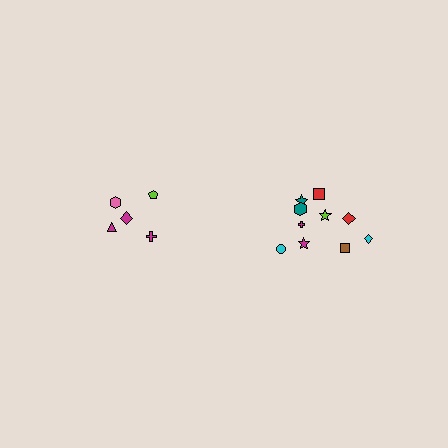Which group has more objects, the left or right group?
The right group.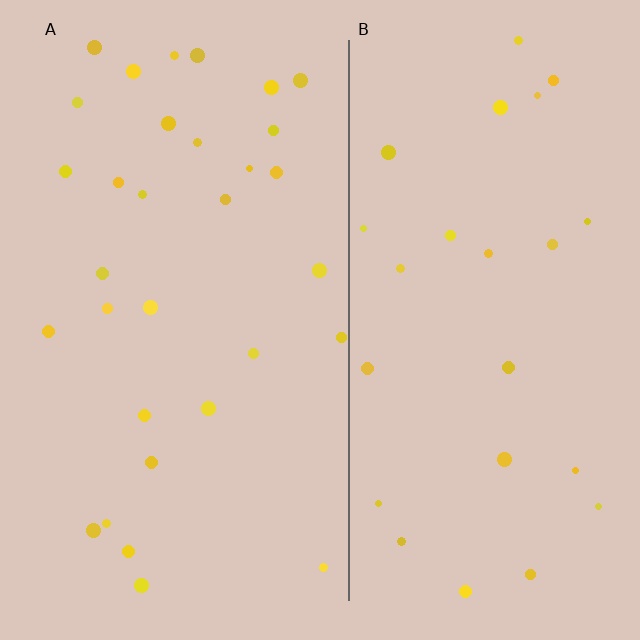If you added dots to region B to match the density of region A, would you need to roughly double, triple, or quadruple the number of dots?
Approximately double.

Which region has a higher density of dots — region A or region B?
A (the left).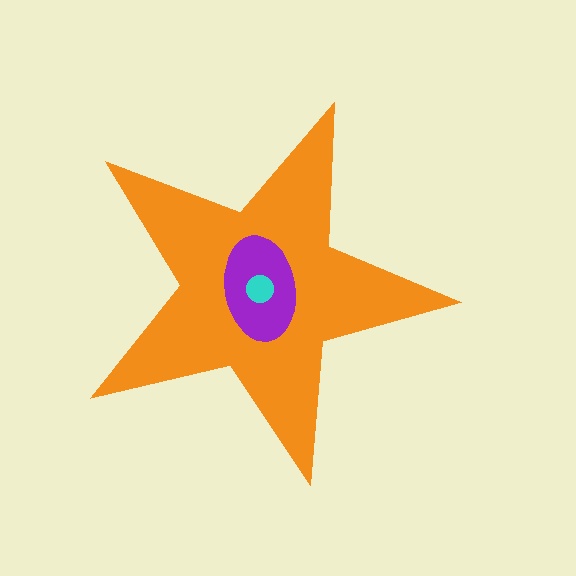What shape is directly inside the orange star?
The purple ellipse.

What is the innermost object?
The cyan circle.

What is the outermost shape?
The orange star.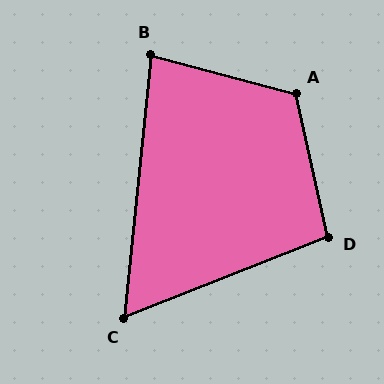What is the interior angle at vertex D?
Approximately 99 degrees (obtuse).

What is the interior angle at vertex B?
Approximately 81 degrees (acute).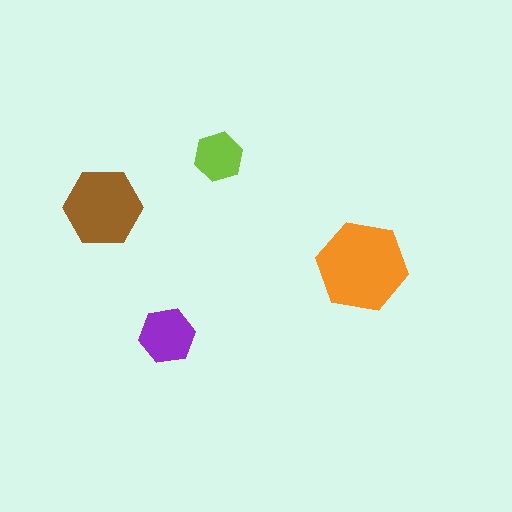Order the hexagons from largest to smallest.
the orange one, the brown one, the purple one, the lime one.